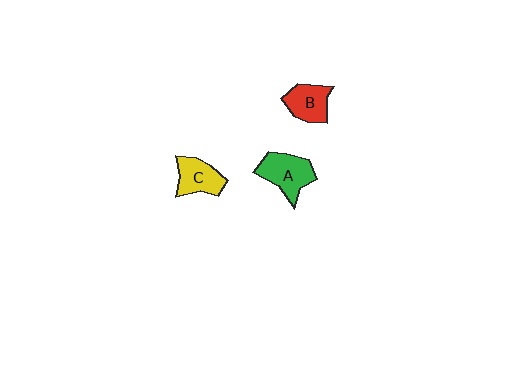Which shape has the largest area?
Shape A (green).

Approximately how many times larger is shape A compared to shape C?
Approximately 1.2 times.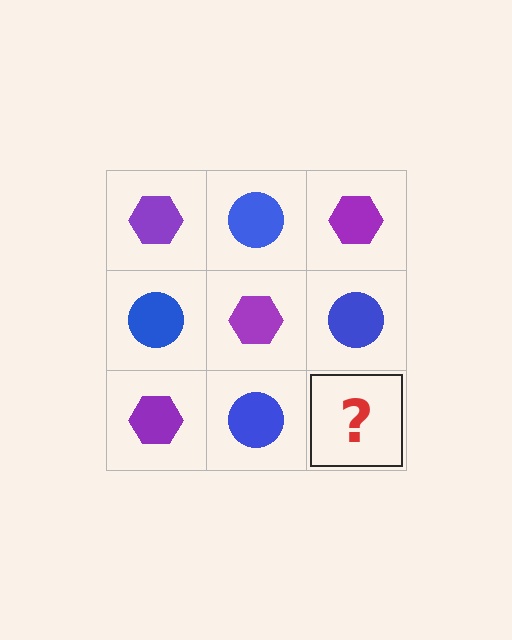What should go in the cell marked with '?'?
The missing cell should contain a purple hexagon.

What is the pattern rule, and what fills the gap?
The rule is that it alternates purple hexagon and blue circle in a checkerboard pattern. The gap should be filled with a purple hexagon.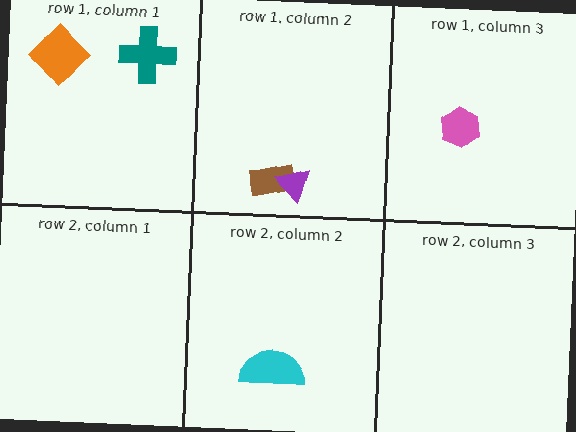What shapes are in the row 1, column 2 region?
The brown rectangle, the purple triangle.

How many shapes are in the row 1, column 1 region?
2.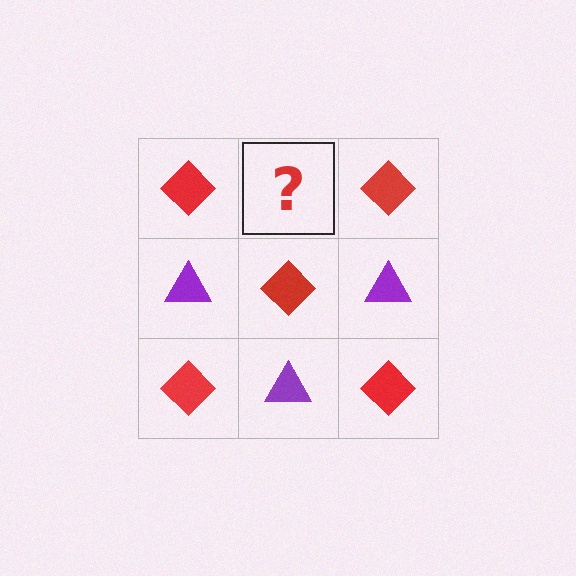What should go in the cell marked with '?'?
The missing cell should contain a purple triangle.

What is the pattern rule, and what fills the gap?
The rule is that it alternates red diamond and purple triangle in a checkerboard pattern. The gap should be filled with a purple triangle.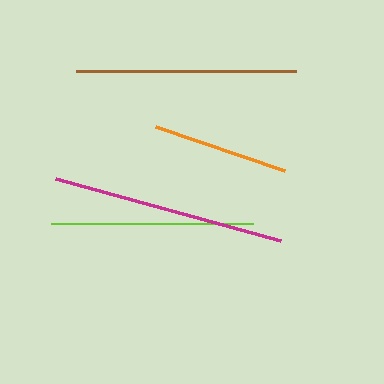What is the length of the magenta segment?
The magenta segment is approximately 233 pixels long.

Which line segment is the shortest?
The orange line is the shortest at approximately 136 pixels.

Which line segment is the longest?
The magenta line is the longest at approximately 233 pixels.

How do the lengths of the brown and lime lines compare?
The brown and lime lines are approximately the same length.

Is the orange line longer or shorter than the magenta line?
The magenta line is longer than the orange line.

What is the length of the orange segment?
The orange segment is approximately 136 pixels long.